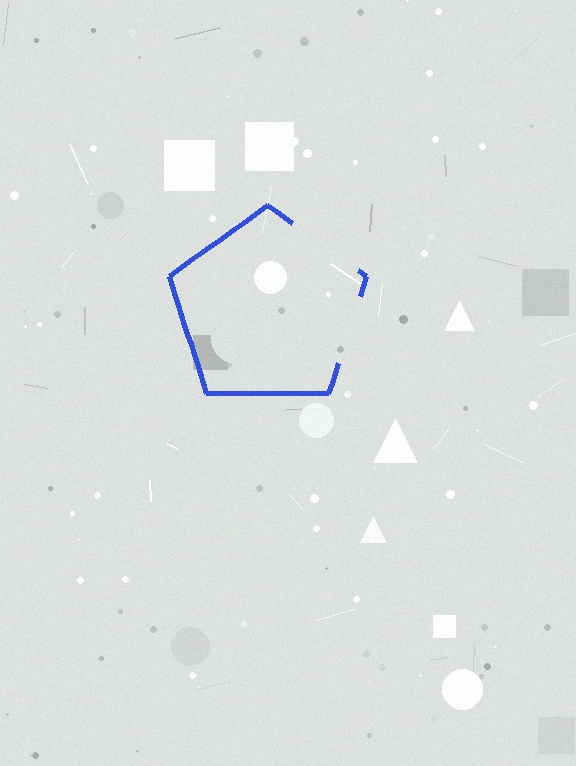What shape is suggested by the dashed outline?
The dashed outline suggests a pentagon.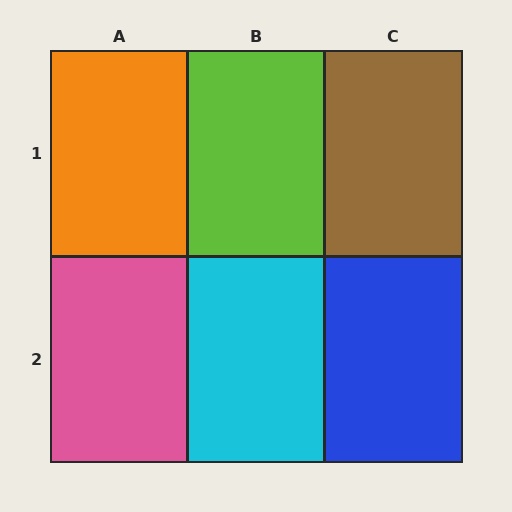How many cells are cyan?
1 cell is cyan.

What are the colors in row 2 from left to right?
Pink, cyan, blue.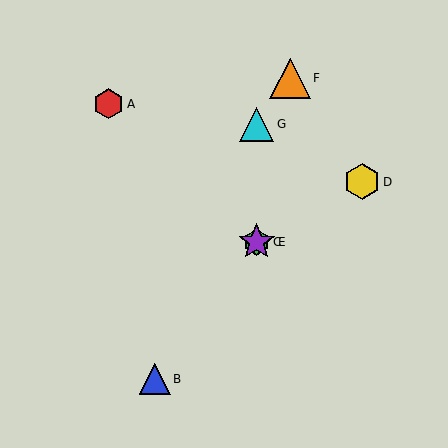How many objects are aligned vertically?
3 objects (C, E, G) are aligned vertically.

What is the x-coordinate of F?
Object F is at x≈290.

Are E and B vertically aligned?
No, E is at x≈257 and B is at x≈155.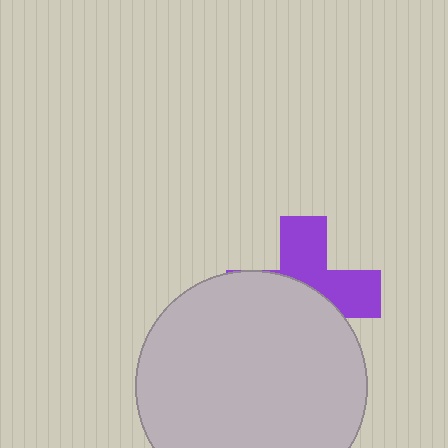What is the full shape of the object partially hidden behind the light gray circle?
The partially hidden object is a purple cross.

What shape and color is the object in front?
The object in front is a light gray circle.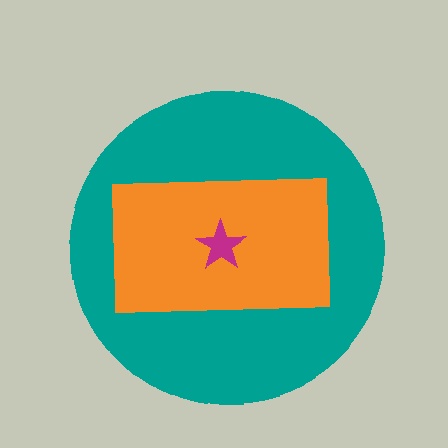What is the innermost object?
The magenta star.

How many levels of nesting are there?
3.